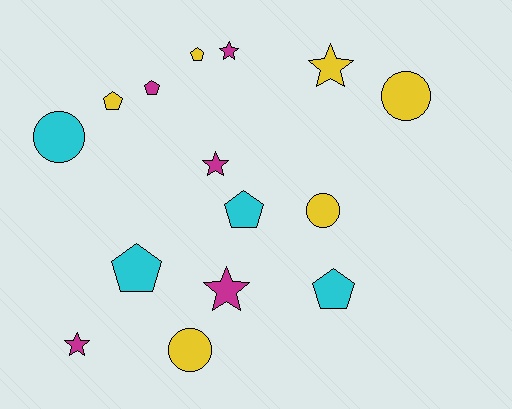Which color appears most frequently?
Yellow, with 6 objects.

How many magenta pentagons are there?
There is 1 magenta pentagon.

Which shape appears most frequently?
Pentagon, with 6 objects.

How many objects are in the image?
There are 15 objects.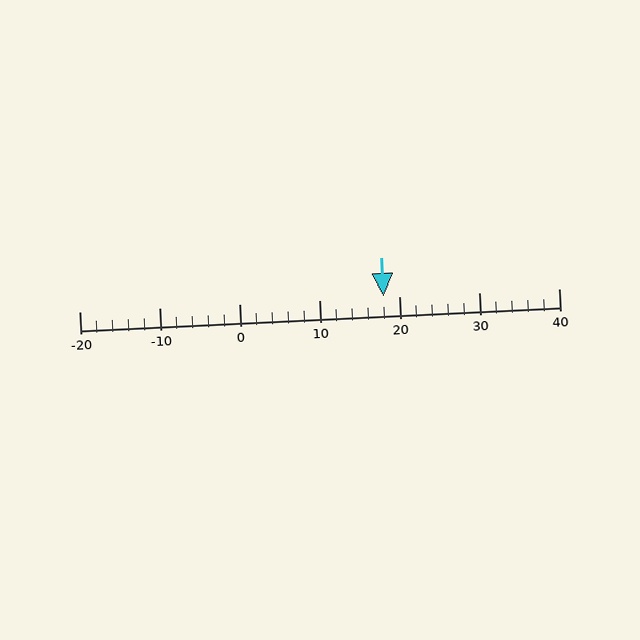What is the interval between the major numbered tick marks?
The major tick marks are spaced 10 units apart.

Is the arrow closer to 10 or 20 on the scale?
The arrow is closer to 20.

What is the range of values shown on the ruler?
The ruler shows values from -20 to 40.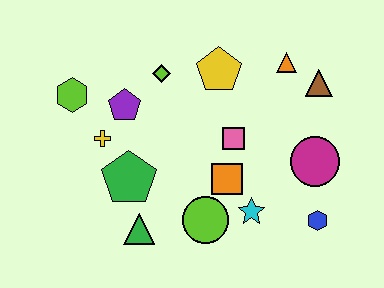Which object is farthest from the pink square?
The lime hexagon is farthest from the pink square.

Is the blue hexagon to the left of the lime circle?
No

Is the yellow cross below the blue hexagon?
No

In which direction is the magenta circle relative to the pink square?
The magenta circle is to the right of the pink square.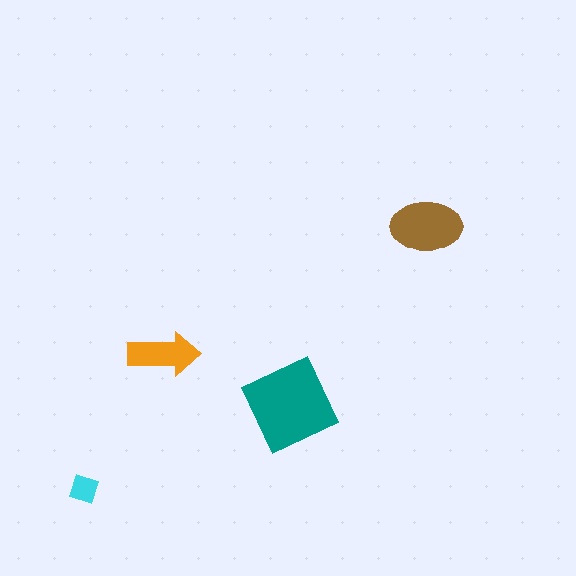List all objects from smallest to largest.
The cyan diamond, the orange arrow, the brown ellipse, the teal square.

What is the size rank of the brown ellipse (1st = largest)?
2nd.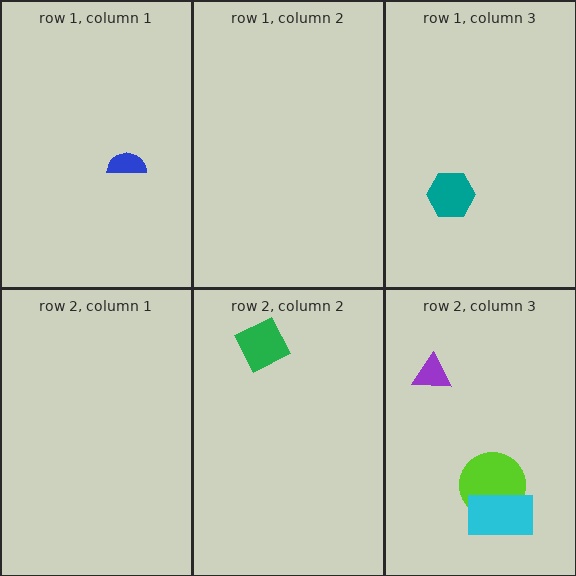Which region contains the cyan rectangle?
The row 2, column 3 region.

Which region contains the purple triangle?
The row 2, column 3 region.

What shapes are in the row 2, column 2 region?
The green diamond.